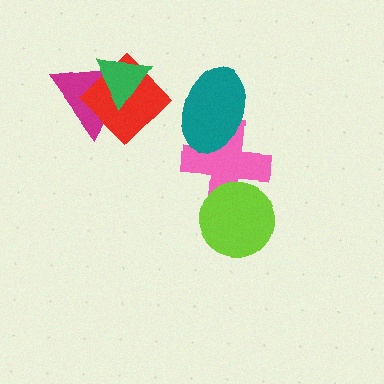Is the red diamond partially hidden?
Yes, it is partially covered by another shape.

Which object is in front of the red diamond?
The green triangle is in front of the red diamond.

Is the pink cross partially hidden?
Yes, it is partially covered by another shape.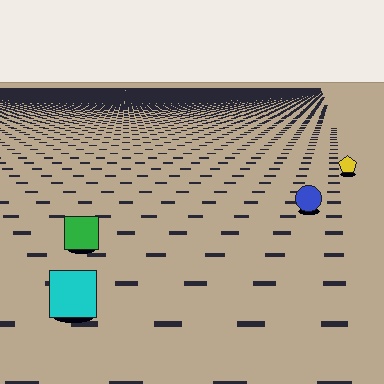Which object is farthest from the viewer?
The yellow pentagon is farthest from the viewer. It appears smaller and the ground texture around it is denser.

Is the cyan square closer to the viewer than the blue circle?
Yes. The cyan square is closer — you can tell from the texture gradient: the ground texture is coarser near it.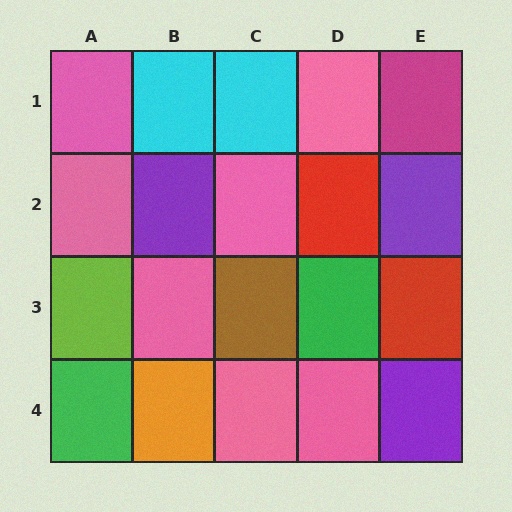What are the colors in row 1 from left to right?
Pink, cyan, cyan, pink, magenta.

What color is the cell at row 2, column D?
Red.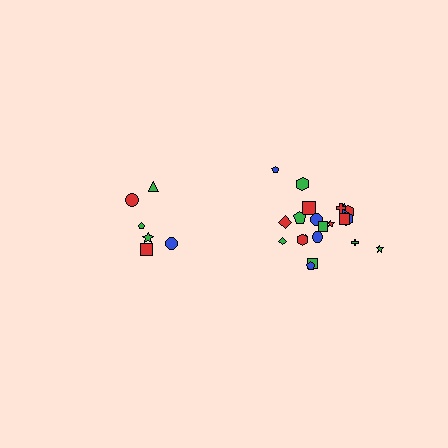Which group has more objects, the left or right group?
The right group.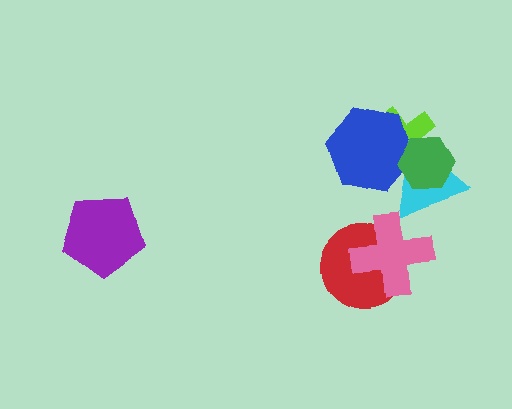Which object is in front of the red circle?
The pink cross is in front of the red circle.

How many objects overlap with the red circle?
1 object overlaps with the red circle.